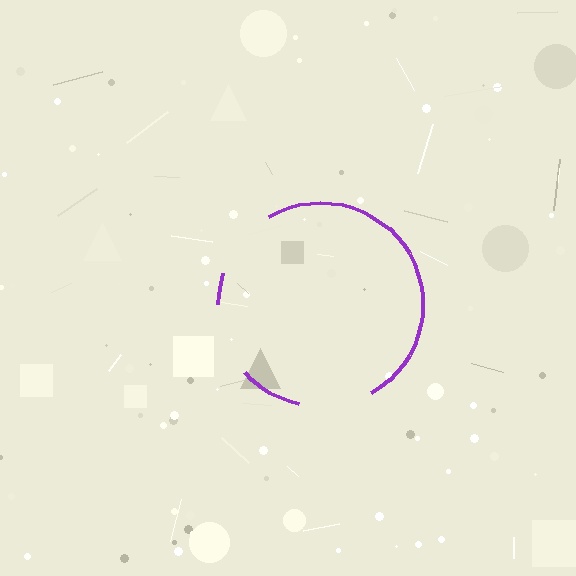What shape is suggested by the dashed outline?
The dashed outline suggests a circle.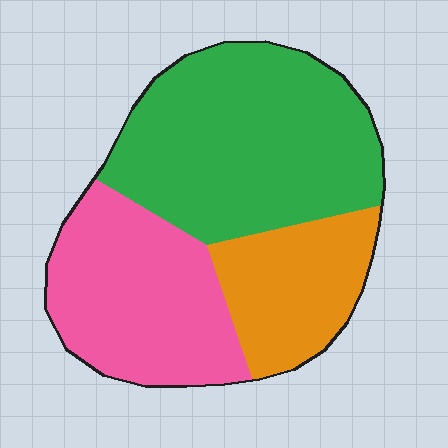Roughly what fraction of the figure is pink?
Pink covers 32% of the figure.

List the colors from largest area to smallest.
From largest to smallest: green, pink, orange.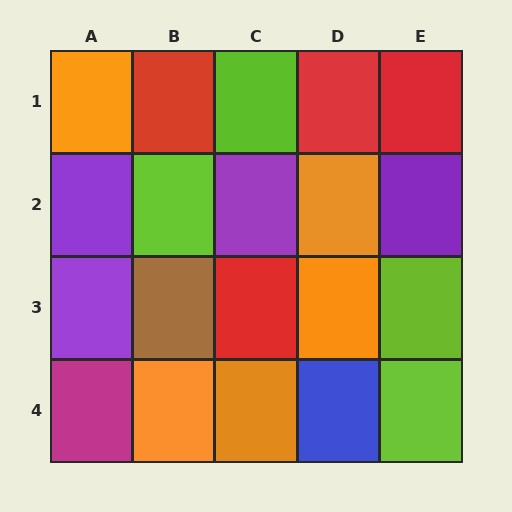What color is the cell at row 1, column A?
Orange.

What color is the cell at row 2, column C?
Purple.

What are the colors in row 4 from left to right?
Magenta, orange, orange, blue, lime.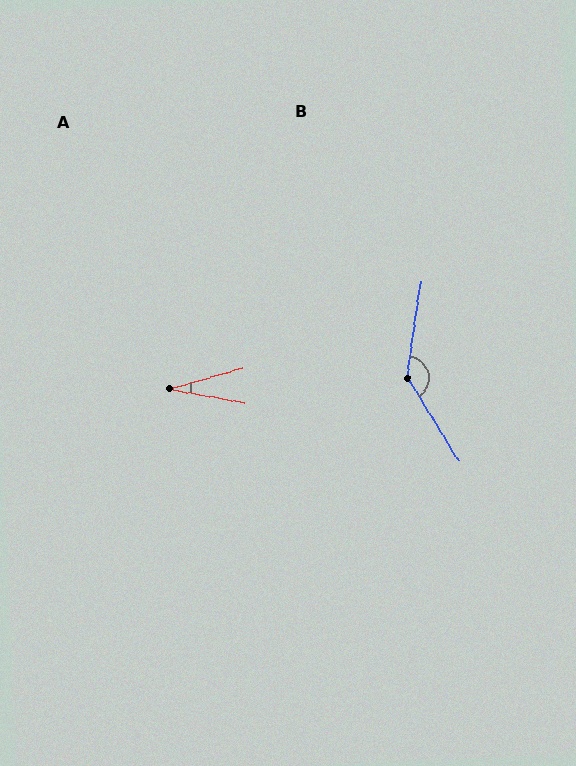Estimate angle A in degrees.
Approximately 27 degrees.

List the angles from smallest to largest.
A (27°), B (140°).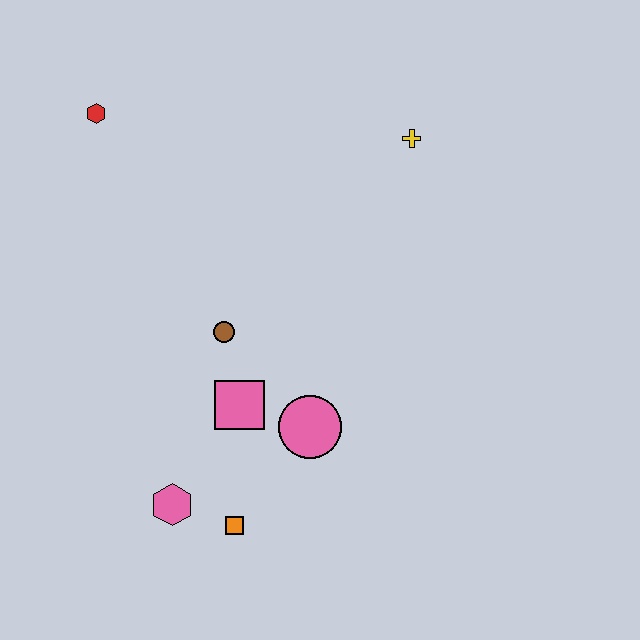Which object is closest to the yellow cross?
The brown circle is closest to the yellow cross.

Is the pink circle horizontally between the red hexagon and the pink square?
No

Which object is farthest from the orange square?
The red hexagon is farthest from the orange square.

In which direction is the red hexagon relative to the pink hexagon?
The red hexagon is above the pink hexagon.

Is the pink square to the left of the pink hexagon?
No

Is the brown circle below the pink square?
No